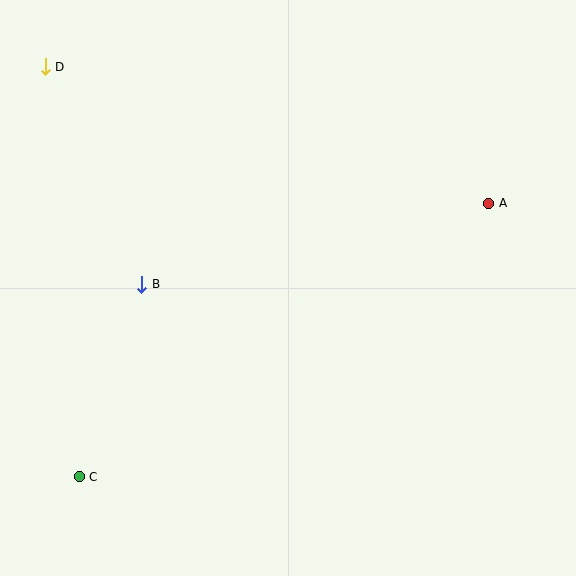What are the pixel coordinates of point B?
Point B is at (142, 284).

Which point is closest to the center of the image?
Point B at (142, 284) is closest to the center.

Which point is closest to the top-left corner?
Point D is closest to the top-left corner.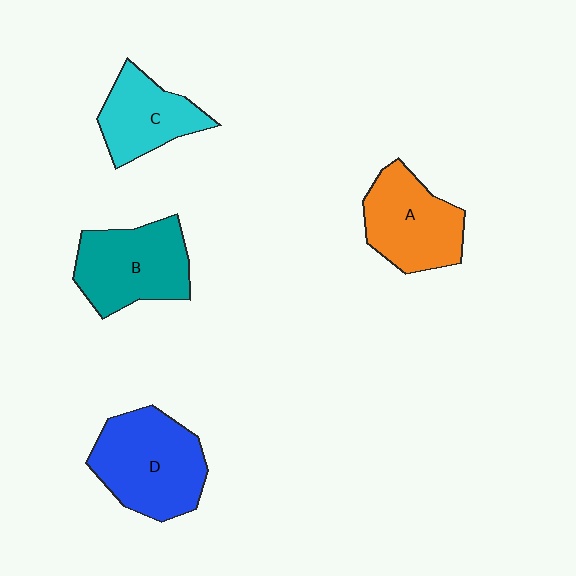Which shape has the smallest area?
Shape C (cyan).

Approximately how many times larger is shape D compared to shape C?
Approximately 1.5 times.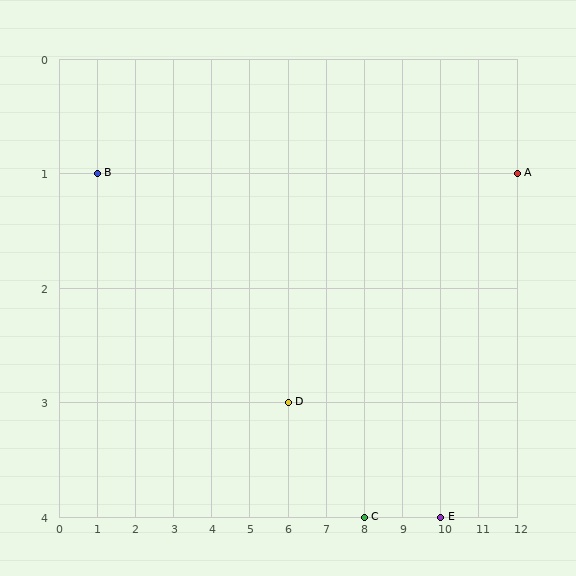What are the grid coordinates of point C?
Point C is at grid coordinates (8, 4).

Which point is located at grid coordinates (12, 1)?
Point A is at (12, 1).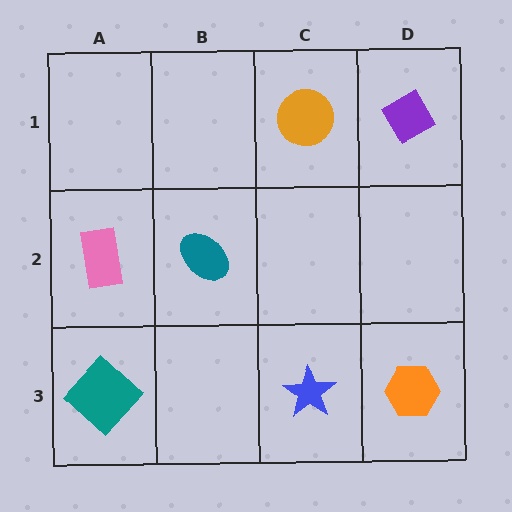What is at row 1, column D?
A purple diamond.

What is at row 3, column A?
A teal diamond.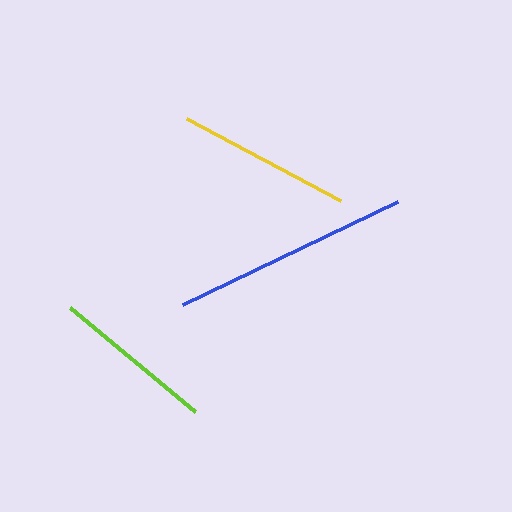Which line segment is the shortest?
The lime line is the shortest at approximately 163 pixels.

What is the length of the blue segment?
The blue segment is approximately 238 pixels long.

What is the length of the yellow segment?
The yellow segment is approximately 175 pixels long.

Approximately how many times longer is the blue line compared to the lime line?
The blue line is approximately 1.5 times the length of the lime line.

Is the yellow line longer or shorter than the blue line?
The blue line is longer than the yellow line.